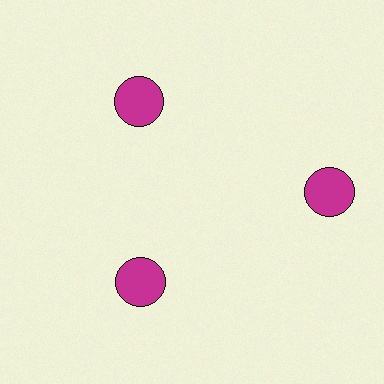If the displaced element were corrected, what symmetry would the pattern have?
It would have 3-fold rotational symmetry — the pattern would map onto itself every 120 degrees.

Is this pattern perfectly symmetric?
No. The 3 magenta circles are arranged in a ring, but one element near the 3 o'clock position is pushed outward from the center, breaking the 3-fold rotational symmetry.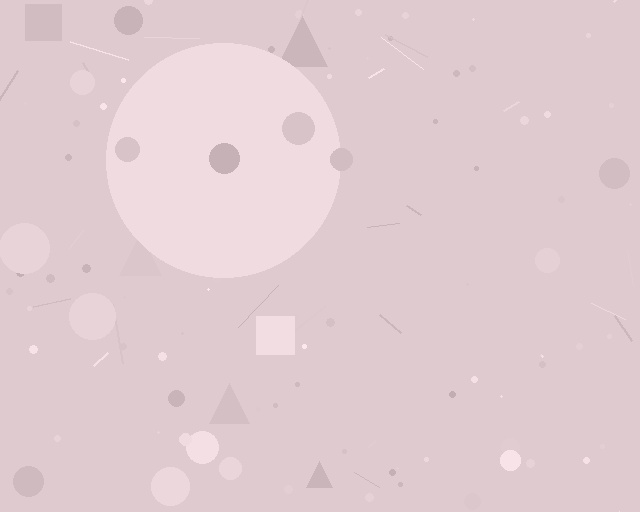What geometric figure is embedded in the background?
A circle is embedded in the background.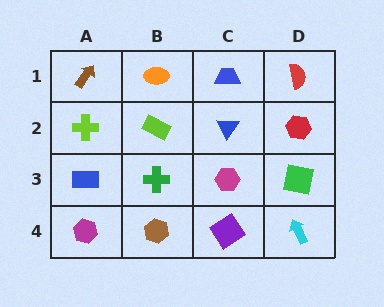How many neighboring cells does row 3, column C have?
4.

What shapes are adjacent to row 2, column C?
A blue trapezoid (row 1, column C), a magenta hexagon (row 3, column C), a lime rectangle (row 2, column B), a red hexagon (row 2, column D).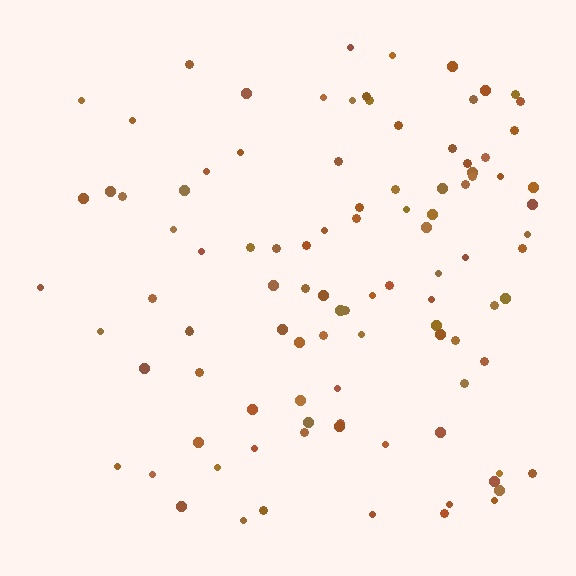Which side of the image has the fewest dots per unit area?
The left.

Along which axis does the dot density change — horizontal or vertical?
Horizontal.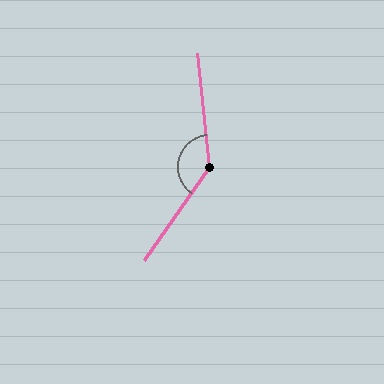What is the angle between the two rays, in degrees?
Approximately 139 degrees.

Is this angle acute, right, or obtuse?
It is obtuse.